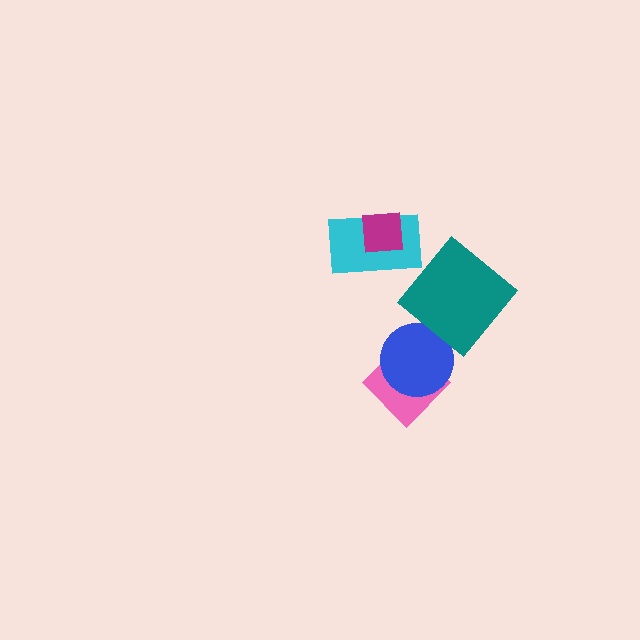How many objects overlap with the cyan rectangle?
1 object overlaps with the cyan rectangle.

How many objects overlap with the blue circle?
1 object overlaps with the blue circle.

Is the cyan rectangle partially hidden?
Yes, it is partially covered by another shape.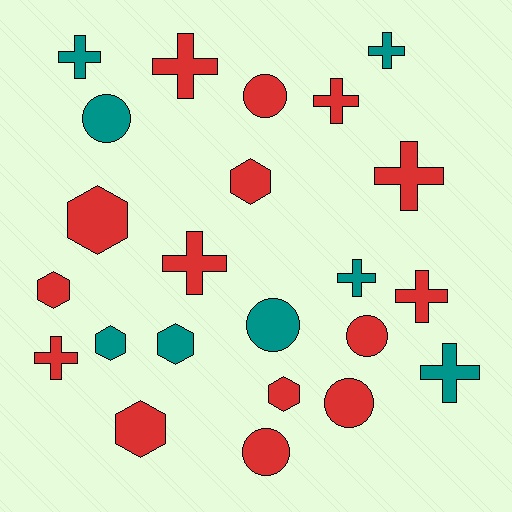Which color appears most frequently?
Red, with 15 objects.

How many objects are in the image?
There are 23 objects.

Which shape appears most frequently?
Cross, with 10 objects.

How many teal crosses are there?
There are 4 teal crosses.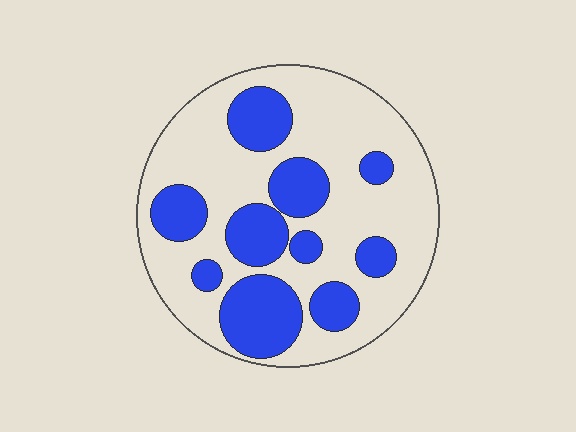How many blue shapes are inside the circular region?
10.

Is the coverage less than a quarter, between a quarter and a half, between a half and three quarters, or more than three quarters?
Between a quarter and a half.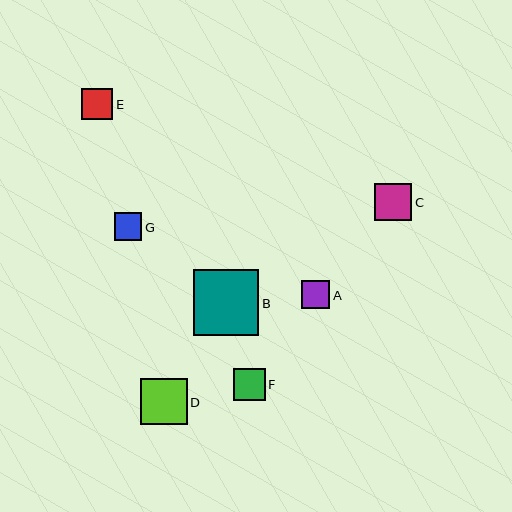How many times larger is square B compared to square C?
Square B is approximately 1.7 times the size of square C.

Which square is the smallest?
Square G is the smallest with a size of approximately 27 pixels.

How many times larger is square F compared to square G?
Square F is approximately 1.2 times the size of square G.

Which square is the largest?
Square B is the largest with a size of approximately 65 pixels.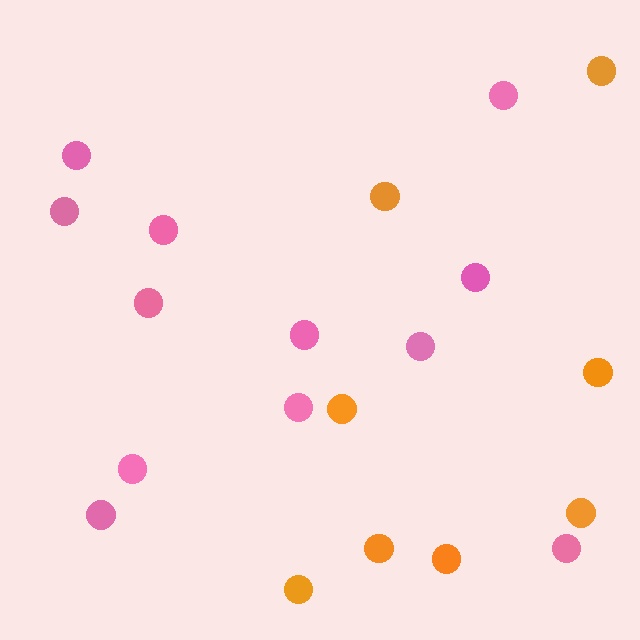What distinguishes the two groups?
There are 2 groups: one group of orange circles (8) and one group of pink circles (12).